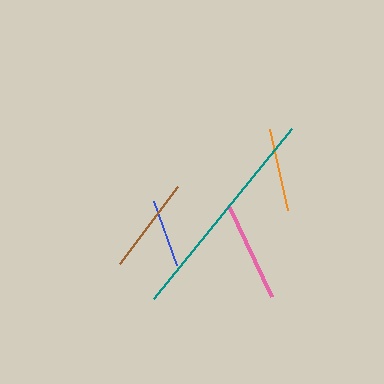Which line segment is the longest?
The teal line is the longest at approximately 219 pixels.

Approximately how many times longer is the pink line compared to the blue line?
The pink line is approximately 1.5 times the length of the blue line.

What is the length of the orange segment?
The orange segment is approximately 82 pixels long.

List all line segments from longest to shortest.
From longest to shortest: teal, pink, brown, orange, blue.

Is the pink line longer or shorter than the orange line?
The pink line is longer than the orange line.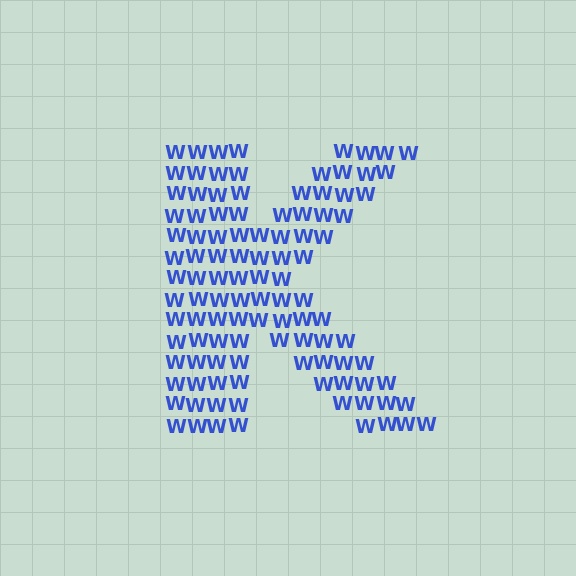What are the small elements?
The small elements are letter W's.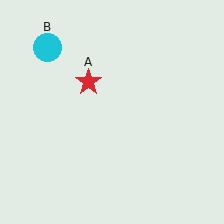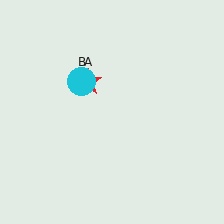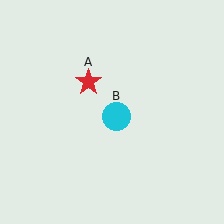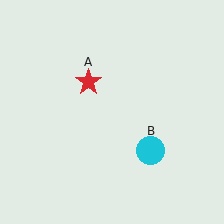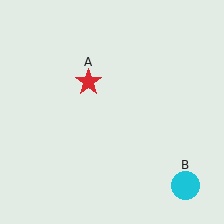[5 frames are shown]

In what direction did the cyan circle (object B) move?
The cyan circle (object B) moved down and to the right.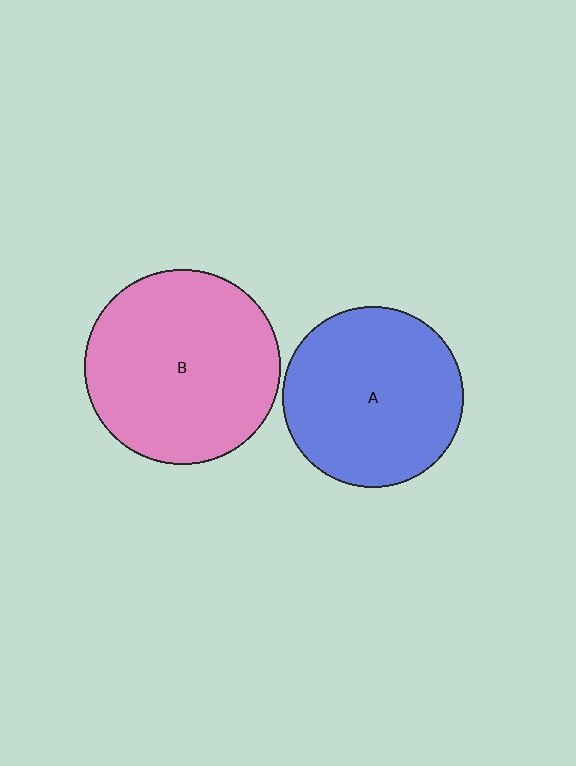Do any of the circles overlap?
No, none of the circles overlap.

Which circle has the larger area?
Circle B (pink).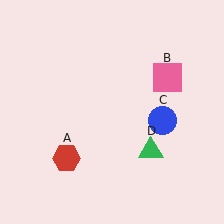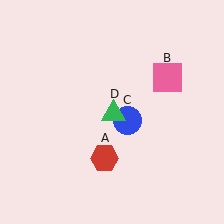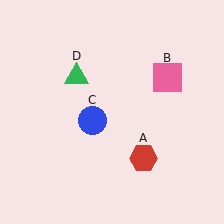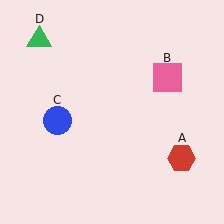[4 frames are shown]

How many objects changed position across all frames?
3 objects changed position: red hexagon (object A), blue circle (object C), green triangle (object D).